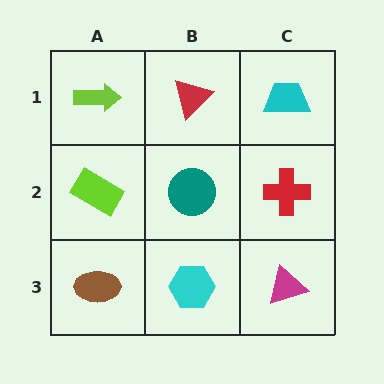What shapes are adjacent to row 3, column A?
A lime rectangle (row 2, column A), a cyan hexagon (row 3, column B).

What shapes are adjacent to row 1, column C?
A red cross (row 2, column C), a red triangle (row 1, column B).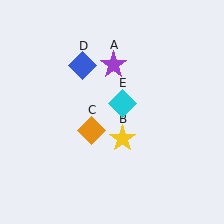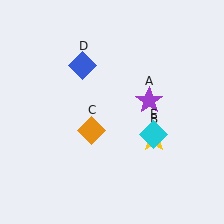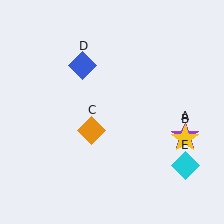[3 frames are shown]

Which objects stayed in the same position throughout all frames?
Orange diamond (object C) and blue diamond (object D) remained stationary.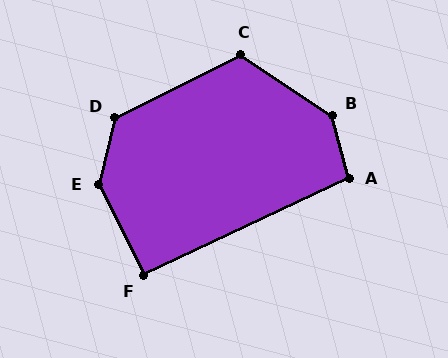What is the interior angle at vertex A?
Approximately 100 degrees (obtuse).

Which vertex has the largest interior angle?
E, at approximately 140 degrees.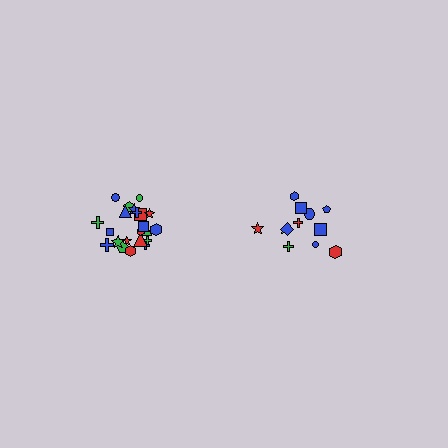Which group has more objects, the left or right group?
The left group.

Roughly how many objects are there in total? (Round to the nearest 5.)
Roughly 35 objects in total.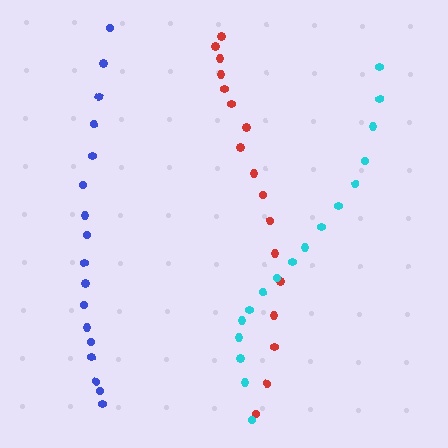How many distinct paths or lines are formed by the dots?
There are 3 distinct paths.